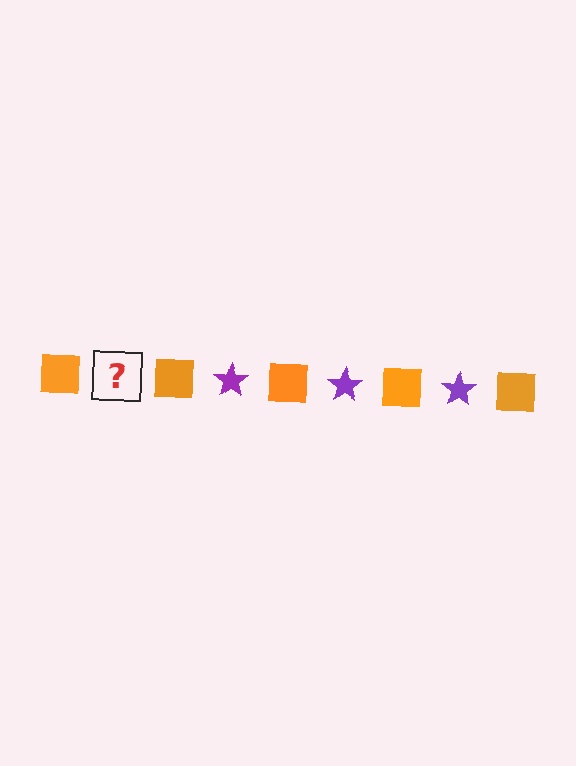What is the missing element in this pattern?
The missing element is a purple star.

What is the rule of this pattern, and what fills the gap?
The rule is that the pattern alternates between orange square and purple star. The gap should be filled with a purple star.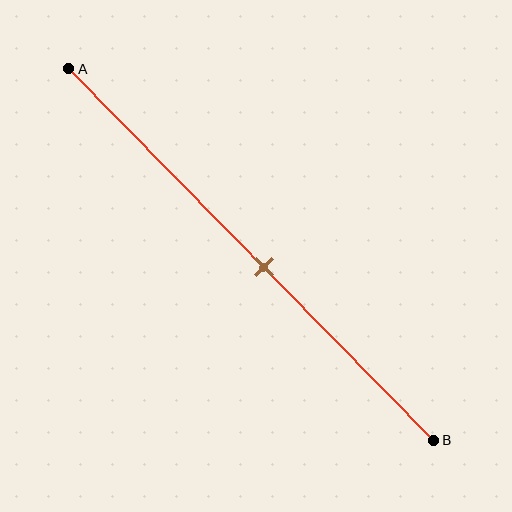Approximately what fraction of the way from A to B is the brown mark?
The brown mark is approximately 55% of the way from A to B.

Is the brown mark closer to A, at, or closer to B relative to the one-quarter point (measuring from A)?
The brown mark is closer to point B than the one-quarter point of segment AB.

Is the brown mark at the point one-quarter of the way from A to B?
No, the mark is at about 55% from A, not at the 25% one-quarter point.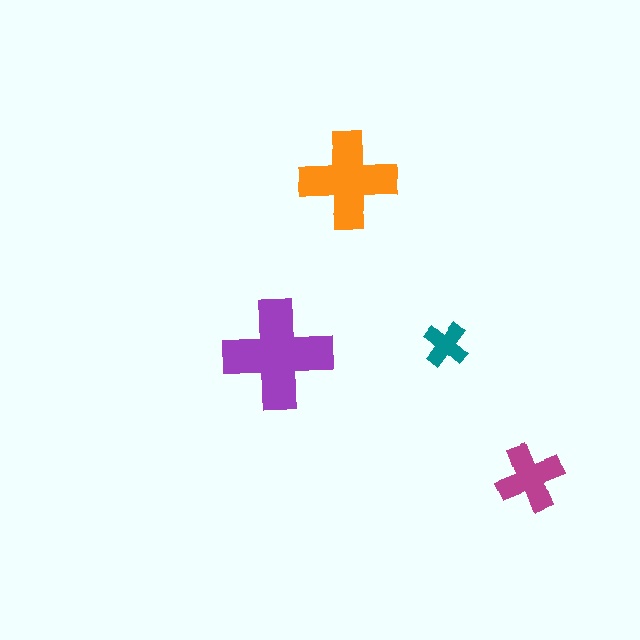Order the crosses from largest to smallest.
the purple one, the orange one, the magenta one, the teal one.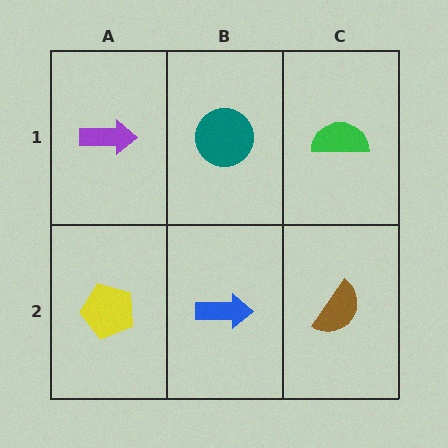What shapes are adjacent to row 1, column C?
A brown semicircle (row 2, column C), a teal circle (row 1, column B).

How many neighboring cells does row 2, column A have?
2.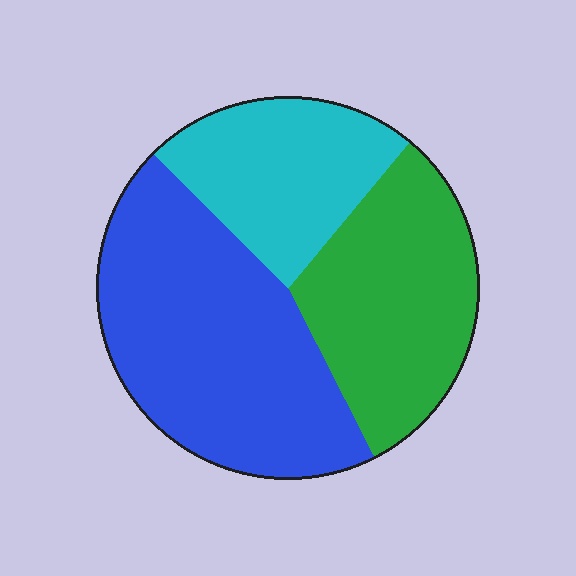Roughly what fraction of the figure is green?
Green takes up between a quarter and a half of the figure.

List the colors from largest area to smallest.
From largest to smallest: blue, green, cyan.